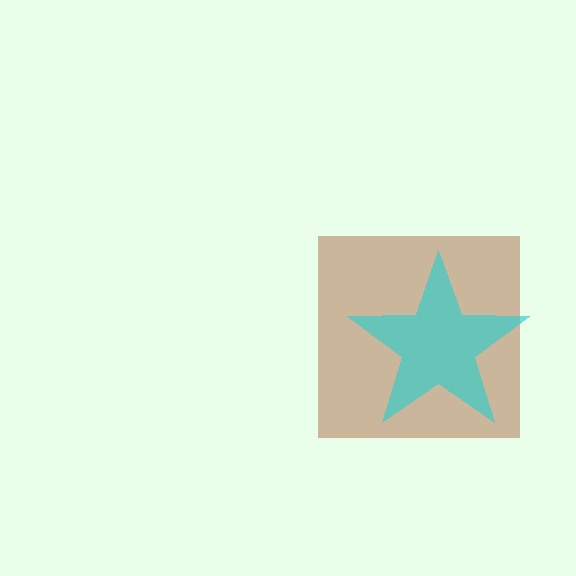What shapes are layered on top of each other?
The layered shapes are: a brown square, a cyan star.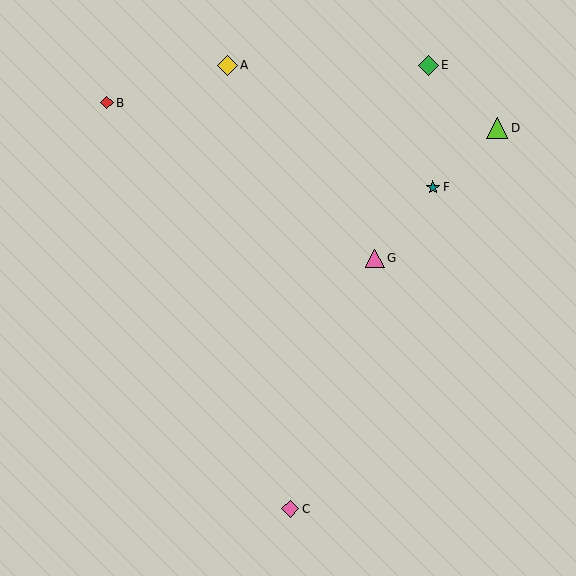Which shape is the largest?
The lime triangle (labeled D) is the largest.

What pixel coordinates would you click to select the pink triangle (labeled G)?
Click at (375, 258) to select the pink triangle G.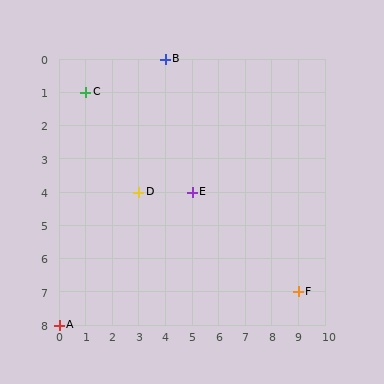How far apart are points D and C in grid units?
Points D and C are 2 columns and 3 rows apart (about 3.6 grid units diagonally).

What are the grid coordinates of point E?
Point E is at grid coordinates (5, 4).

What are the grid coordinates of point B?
Point B is at grid coordinates (4, 0).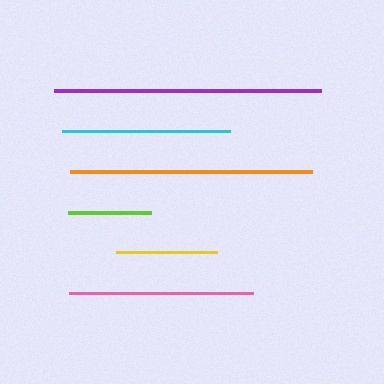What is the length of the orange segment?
The orange segment is approximately 242 pixels long.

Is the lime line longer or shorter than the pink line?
The pink line is longer than the lime line.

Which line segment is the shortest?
The lime line is the shortest at approximately 83 pixels.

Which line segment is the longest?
The purple line is the longest at approximately 267 pixels.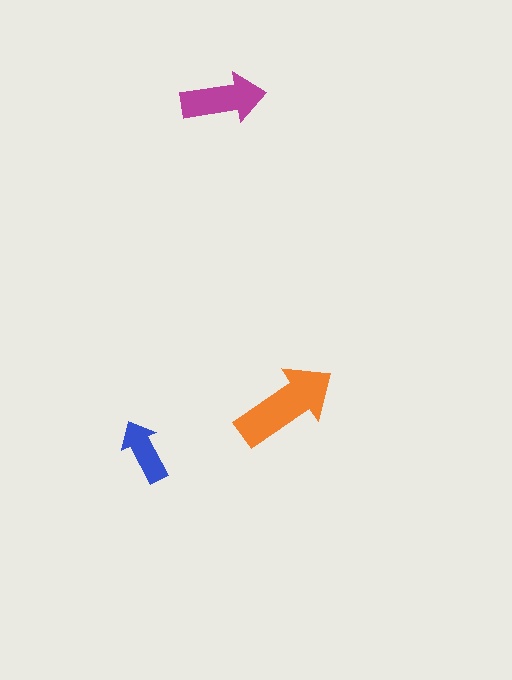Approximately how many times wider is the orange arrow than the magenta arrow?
About 1.5 times wider.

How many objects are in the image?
There are 3 objects in the image.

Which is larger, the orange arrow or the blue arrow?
The orange one.